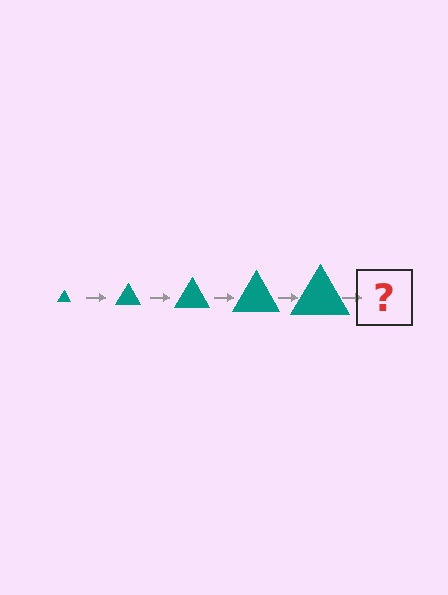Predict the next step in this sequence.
The next step is a teal triangle, larger than the previous one.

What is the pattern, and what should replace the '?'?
The pattern is that the triangle gets progressively larger each step. The '?' should be a teal triangle, larger than the previous one.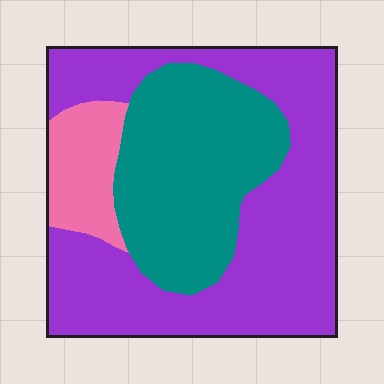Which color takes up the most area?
Purple, at roughly 55%.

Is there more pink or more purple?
Purple.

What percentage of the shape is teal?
Teal covers roughly 35% of the shape.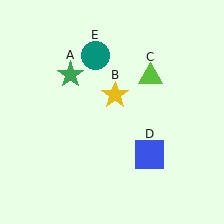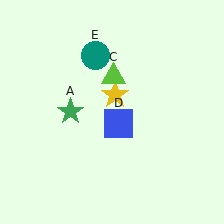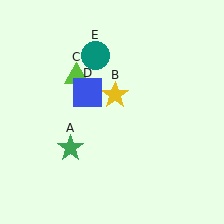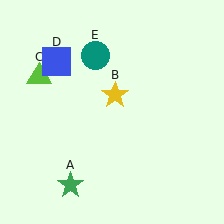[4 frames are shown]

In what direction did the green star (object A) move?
The green star (object A) moved down.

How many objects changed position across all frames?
3 objects changed position: green star (object A), lime triangle (object C), blue square (object D).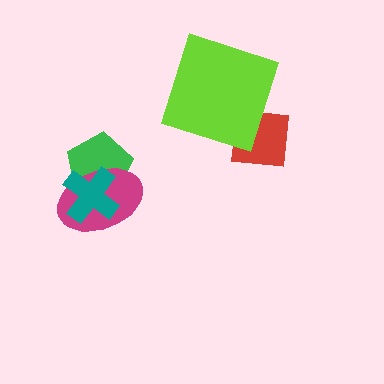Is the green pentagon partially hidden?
Yes, it is partially covered by another shape.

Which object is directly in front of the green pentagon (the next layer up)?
The magenta ellipse is directly in front of the green pentagon.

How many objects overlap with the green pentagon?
2 objects overlap with the green pentagon.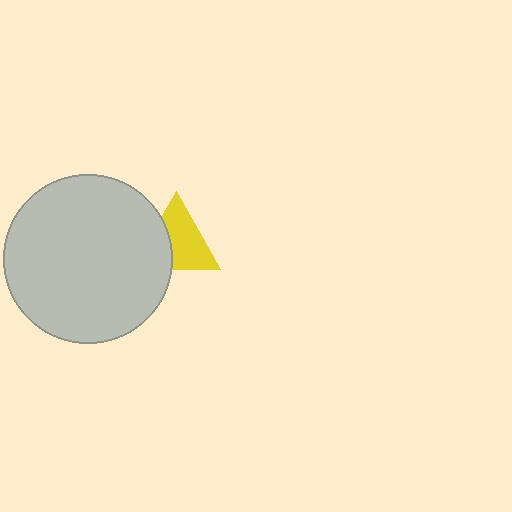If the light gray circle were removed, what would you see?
You would see the complete yellow triangle.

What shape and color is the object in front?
The object in front is a light gray circle.